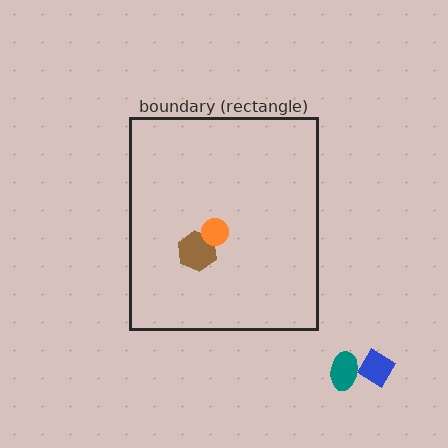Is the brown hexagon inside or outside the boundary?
Inside.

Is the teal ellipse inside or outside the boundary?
Outside.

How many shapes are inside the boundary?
2 inside, 2 outside.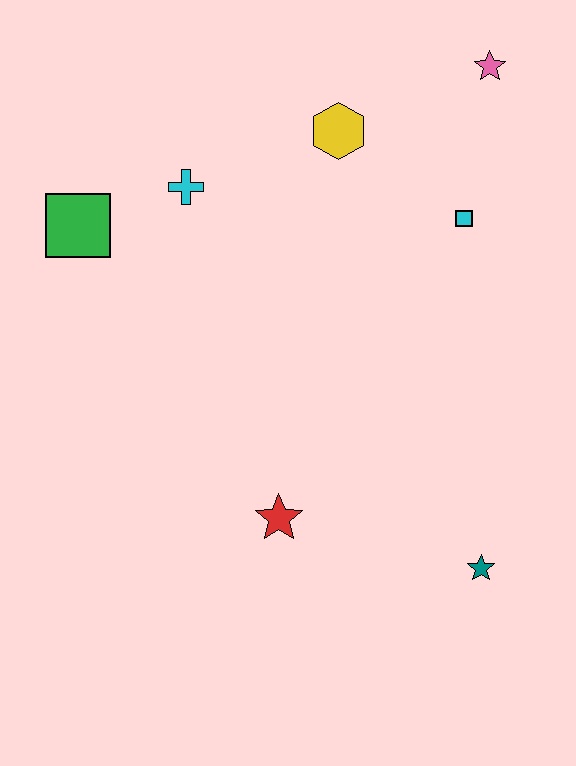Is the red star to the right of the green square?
Yes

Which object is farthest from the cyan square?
The green square is farthest from the cyan square.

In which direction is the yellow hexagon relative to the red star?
The yellow hexagon is above the red star.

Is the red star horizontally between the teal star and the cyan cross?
Yes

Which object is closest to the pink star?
The cyan square is closest to the pink star.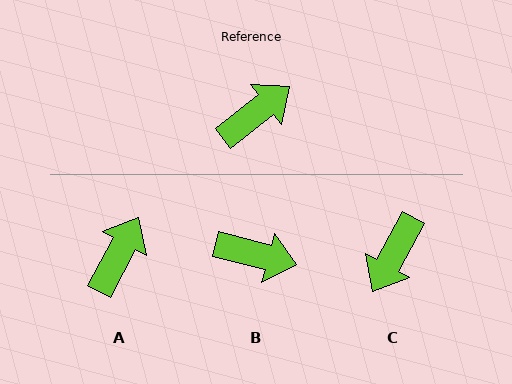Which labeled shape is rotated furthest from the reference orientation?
C, about 157 degrees away.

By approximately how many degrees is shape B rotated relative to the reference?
Approximately 53 degrees clockwise.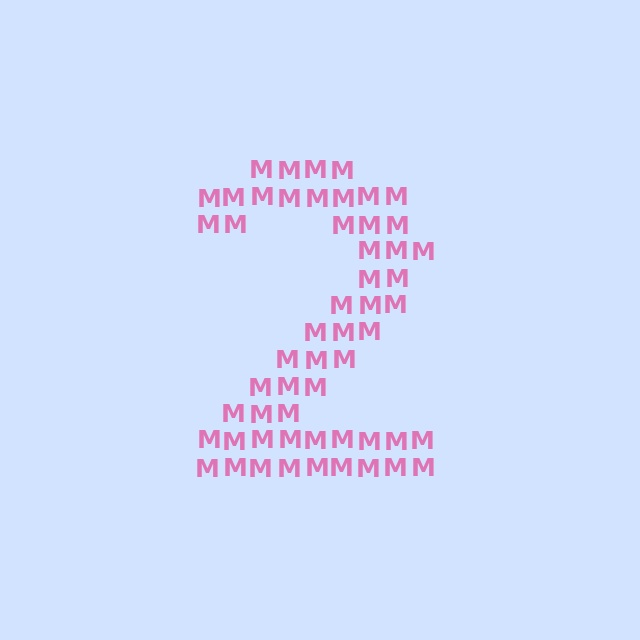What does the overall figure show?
The overall figure shows the digit 2.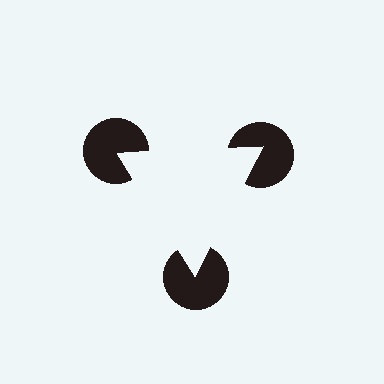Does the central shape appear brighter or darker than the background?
It typically appears slightly brighter than the background, even though no actual brightness change is drawn.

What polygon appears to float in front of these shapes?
An illusory triangle — its edges are inferred from the aligned wedge cuts in the pac-man discs, not physically drawn.